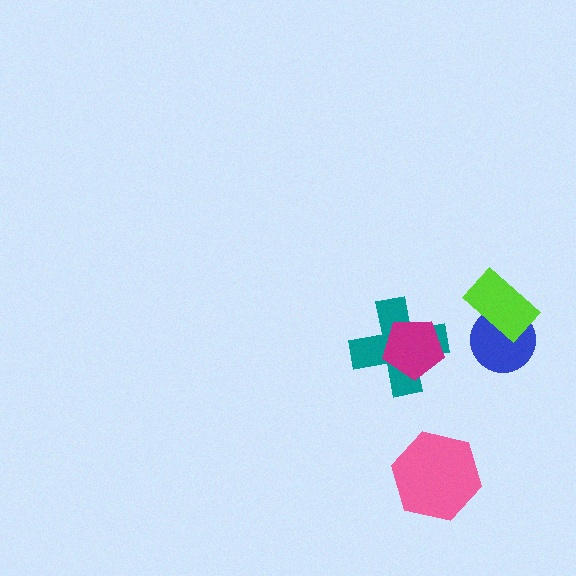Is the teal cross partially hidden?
Yes, it is partially covered by another shape.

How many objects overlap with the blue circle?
1 object overlaps with the blue circle.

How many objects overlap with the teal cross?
1 object overlaps with the teal cross.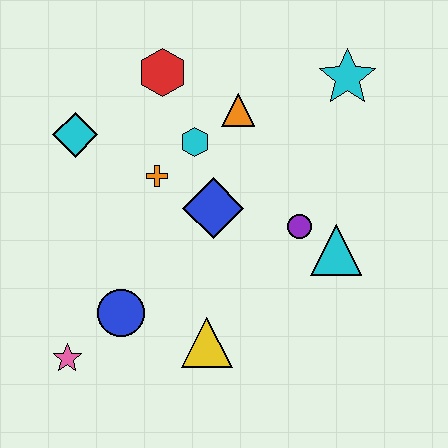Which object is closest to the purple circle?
The cyan triangle is closest to the purple circle.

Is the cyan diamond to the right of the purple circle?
No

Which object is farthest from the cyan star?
The pink star is farthest from the cyan star.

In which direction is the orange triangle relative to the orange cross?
The orange triangle is to the right of the orange cross.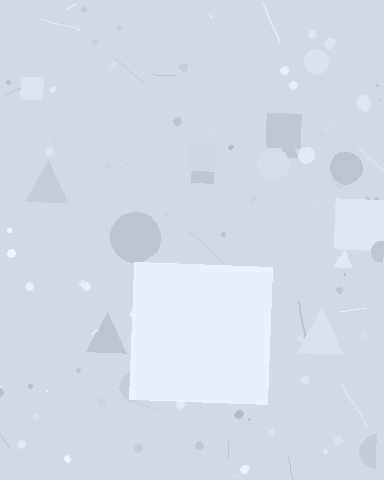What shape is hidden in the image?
A square is hidden in the image.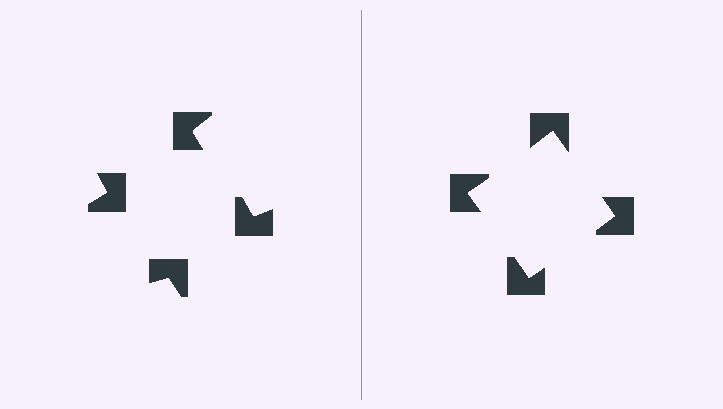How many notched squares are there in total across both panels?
8 — 4 on each side.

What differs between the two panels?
The notched squares are positioned identically on both sides; only the wedge orientations differ. On the right they align to a square; on the left they are misaligned.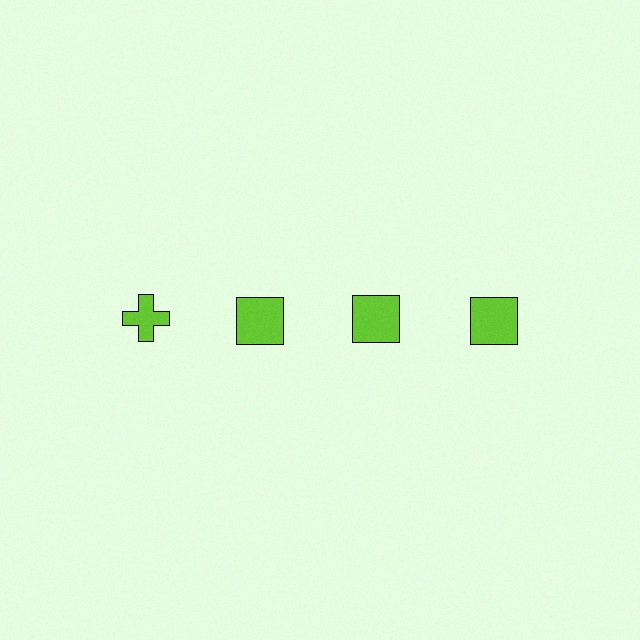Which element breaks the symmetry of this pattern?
The lime cross in the top row, leftmost column breaks the symmetry. All other shapes are lime squares.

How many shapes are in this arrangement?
There are 4 shapes arranged in a grid pattern.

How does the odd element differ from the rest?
It has a different shape: cross instead of square.